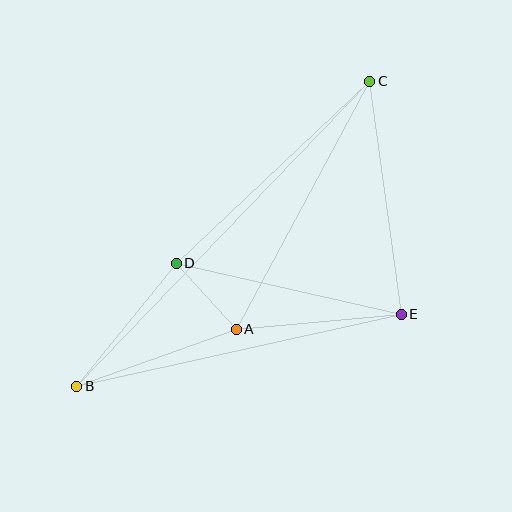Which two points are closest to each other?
Points A and D are closest to each other.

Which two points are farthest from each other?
Points B and C are farthest from each other.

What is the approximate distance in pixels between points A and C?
The distance between A and C is approximately 281 pixels.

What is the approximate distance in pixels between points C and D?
The distance between C and D is approximately 265 pixels.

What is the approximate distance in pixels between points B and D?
The distance between B and D is approximately 158 pixels.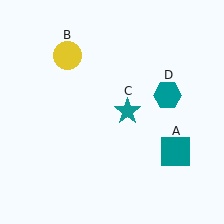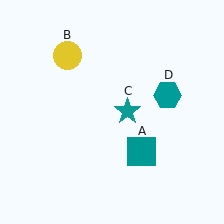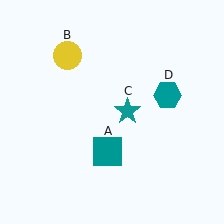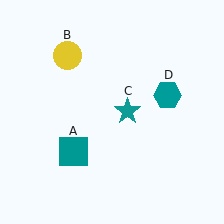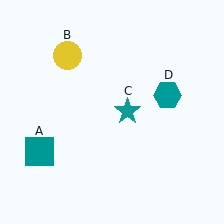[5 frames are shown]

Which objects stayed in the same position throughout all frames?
Yellow circle (object B) and teal star (object C) and teal hexagon (object D) remained stationary.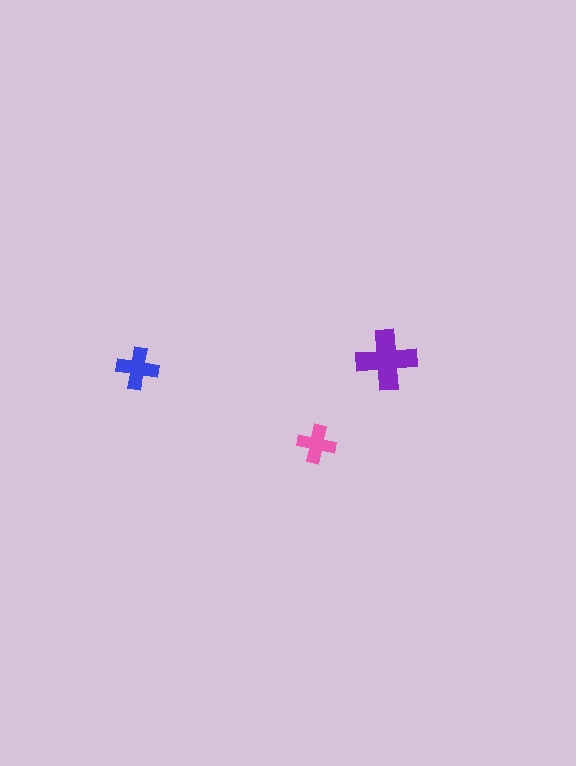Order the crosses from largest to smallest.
the purple one, the blue one, the pink one.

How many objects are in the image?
There are 3 objects in the image.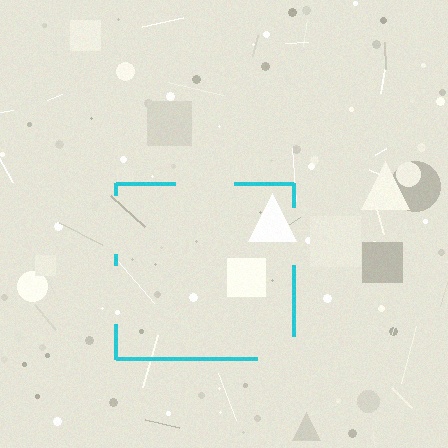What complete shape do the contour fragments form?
The contour fragments form a square.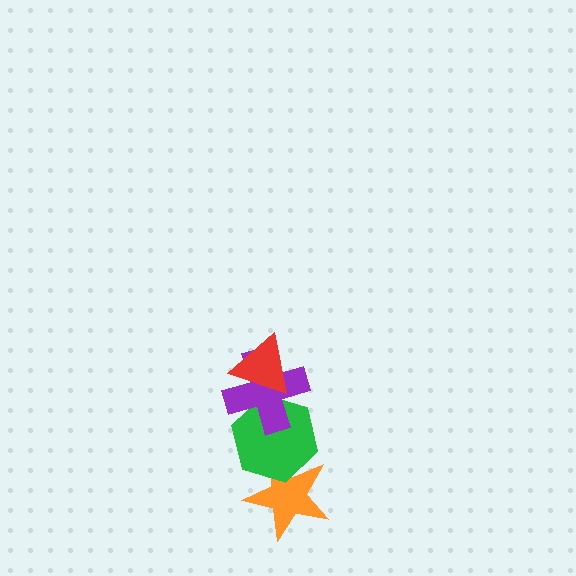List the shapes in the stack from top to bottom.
From top to bottom: the red triangle, the purple cross, the green hexagon, the orange star.